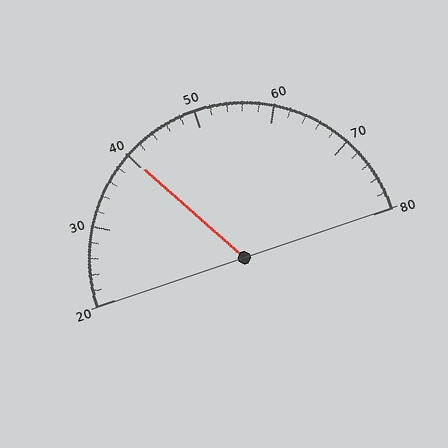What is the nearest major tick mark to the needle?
The nearest major tick mark is 40.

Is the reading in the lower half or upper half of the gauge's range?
The reading is in the lower half of the range (20 to 80).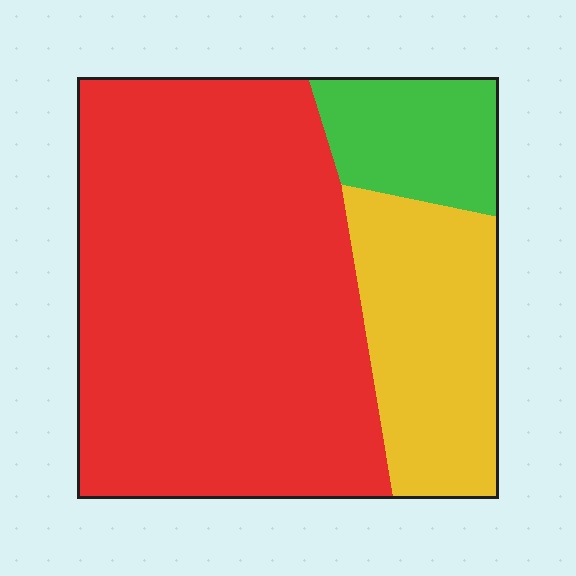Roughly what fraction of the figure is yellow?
Yellow covers 22% of the figure.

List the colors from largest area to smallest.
From largest to smallest: red, yellow, green.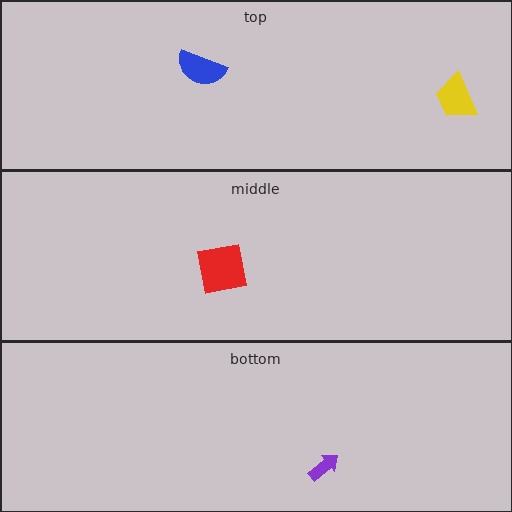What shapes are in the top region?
The blue semicircle, the yellow trapezoid.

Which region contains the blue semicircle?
The top region.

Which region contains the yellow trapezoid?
The top region.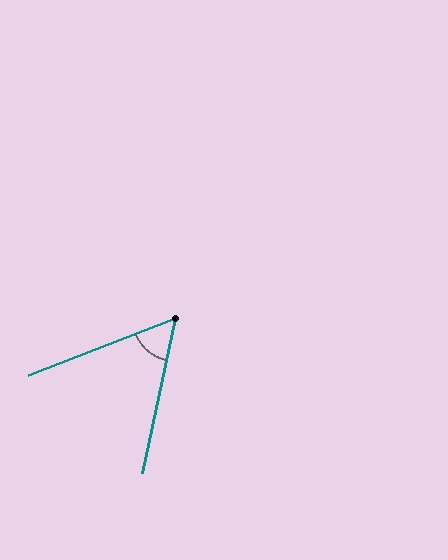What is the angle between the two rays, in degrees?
Approximately 57 degrees.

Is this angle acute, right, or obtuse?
It is acute.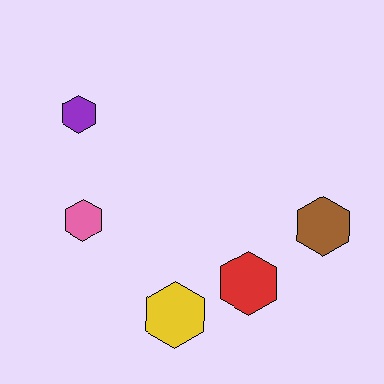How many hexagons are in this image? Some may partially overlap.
There are 5 hexagons.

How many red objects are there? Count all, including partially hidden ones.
There is 1 red object.